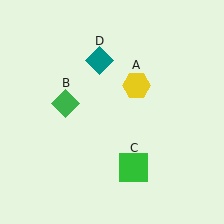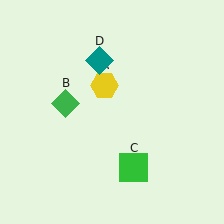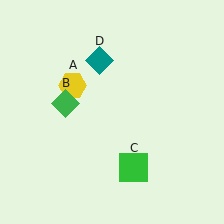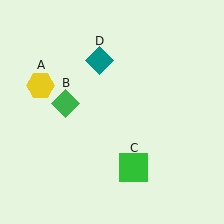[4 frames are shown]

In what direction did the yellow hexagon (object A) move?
The yellow hexagon (object A) moved left.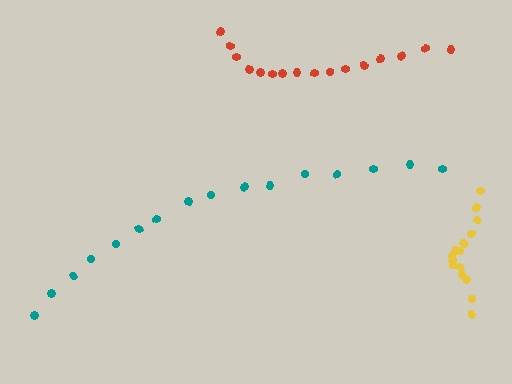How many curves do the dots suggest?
There are 3 distinct paths.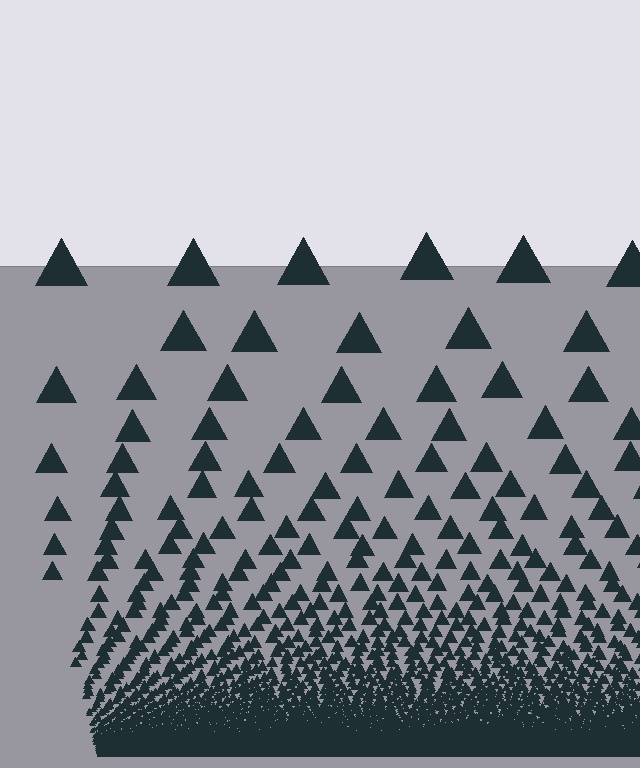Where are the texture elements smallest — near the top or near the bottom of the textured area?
Near the bottom.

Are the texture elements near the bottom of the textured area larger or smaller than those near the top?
Smaller. The gradient is inverted — elements near the bottom are smaller and denser.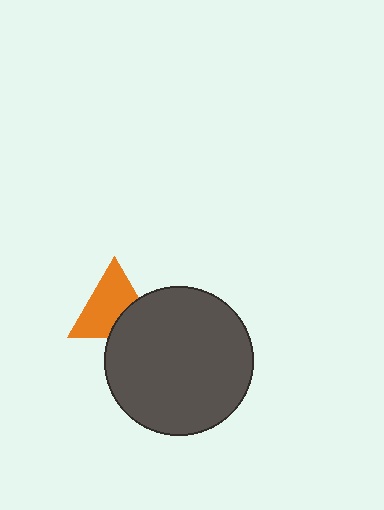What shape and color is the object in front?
The object in front is a dark gray circle.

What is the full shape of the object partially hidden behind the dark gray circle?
The partially hidden object is an orange triangle.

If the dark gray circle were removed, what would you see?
You would see the complete orange triangle.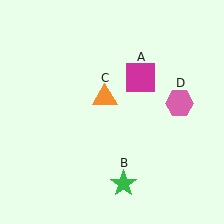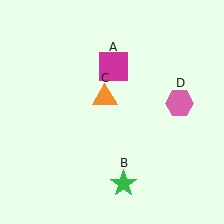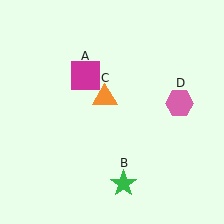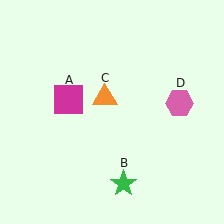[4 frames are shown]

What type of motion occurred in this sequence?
The magenta square (object A) rotated counterclockwise around the center of the scene.